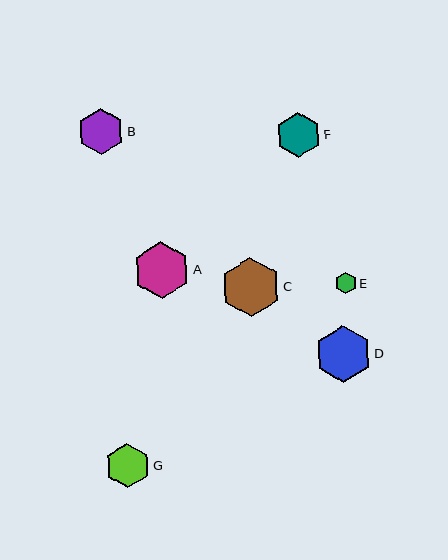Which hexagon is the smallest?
Hexagon E is the smallest with a size of approximately 21 pixels.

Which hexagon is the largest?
Hexagon C is the largest with a size of approximately 59 pixels.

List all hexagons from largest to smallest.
From largest to smallest: C, A, D, B, F, G, E.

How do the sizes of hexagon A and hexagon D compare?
Hexagon A and hexagon D are approximately the same size.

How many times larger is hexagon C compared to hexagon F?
Hexagon C is approximately 1.3 times the size of hexagon F.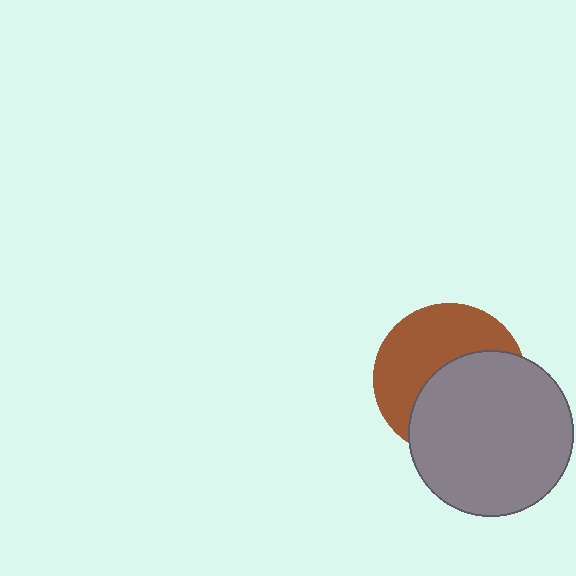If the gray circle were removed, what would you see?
You would see the complete brown circle.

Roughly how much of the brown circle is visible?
About half of it is visible (roughly 49%).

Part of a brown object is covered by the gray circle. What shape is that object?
It is a circle.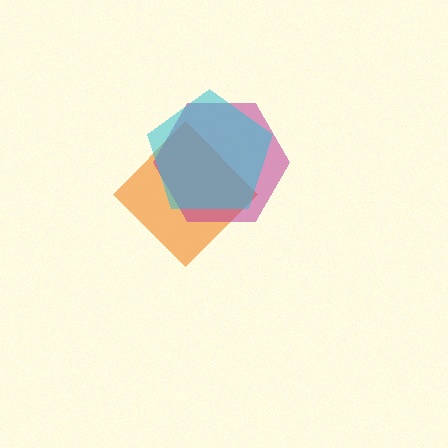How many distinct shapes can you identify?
There are 3 distinct shapes: an orange diamond, a magenta hexagon, a cyan pentagon.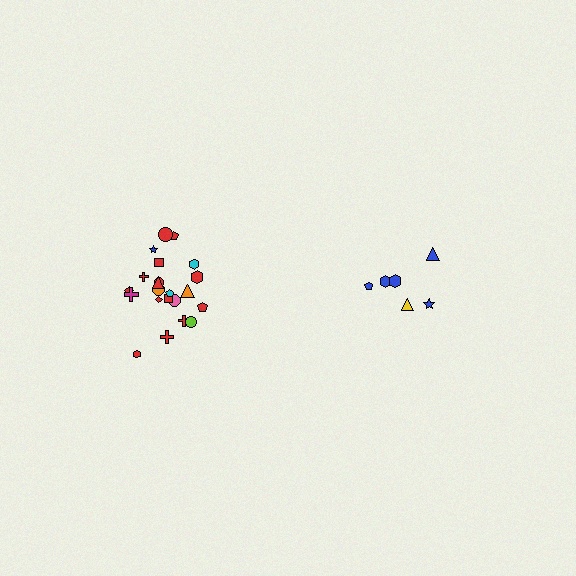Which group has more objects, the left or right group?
The left group.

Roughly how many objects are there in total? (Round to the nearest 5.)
Roughly 30 objects in total.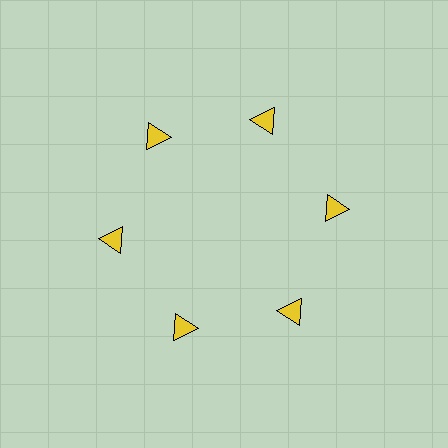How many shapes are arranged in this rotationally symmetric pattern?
There are 6 shapes, arranged in 6 groups of 1.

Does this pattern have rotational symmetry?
Yes, this pattern has 6-fold rotational symmetry. It looks the same after rotating 60 degrees around the center.